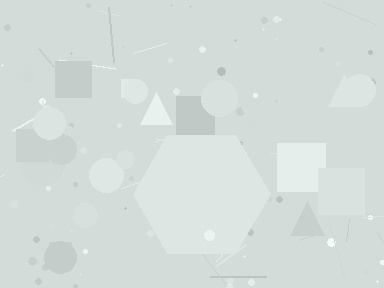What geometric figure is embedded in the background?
A hexagon is embedded in the background.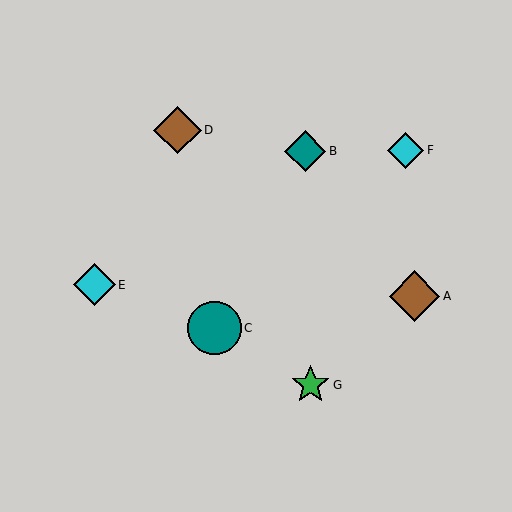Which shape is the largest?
The teal circle (labeled C) is the largest.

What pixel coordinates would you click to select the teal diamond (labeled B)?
Click at (305, 151) to select the teal diamond B.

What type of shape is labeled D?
Shape D is a brown diamond.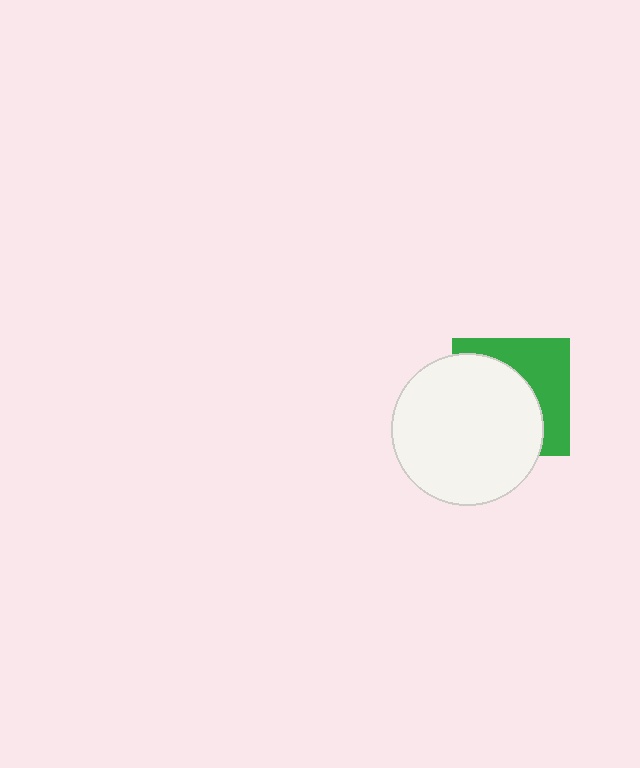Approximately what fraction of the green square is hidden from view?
Roughly 59% of the green square is hidden behind the white circle.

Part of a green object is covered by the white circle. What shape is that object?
It is a square.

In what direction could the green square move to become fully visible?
The green square could move toward the upper-right. That would shift it out from behind the white circle entirely.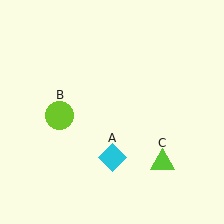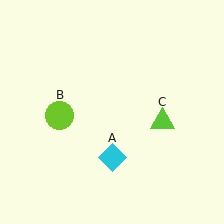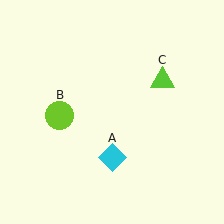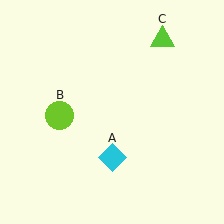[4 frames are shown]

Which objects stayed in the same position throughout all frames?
Cyan diamond (object A) and lime circle (object B) remained stationary.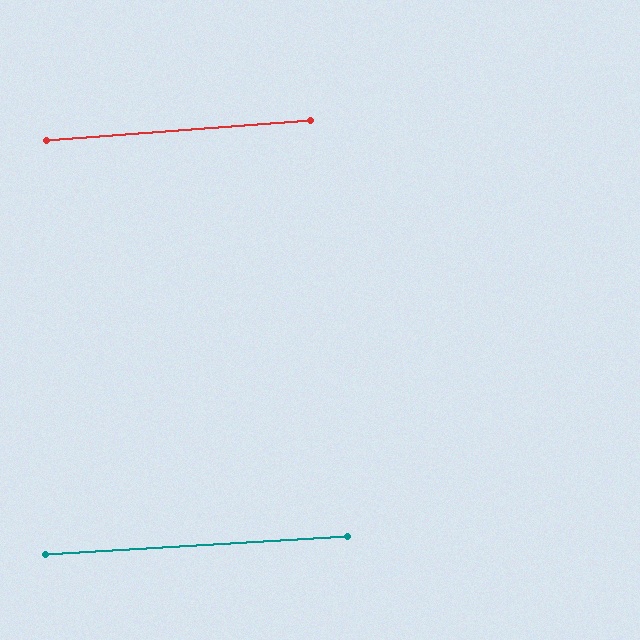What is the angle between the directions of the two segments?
Approximately 1 degree.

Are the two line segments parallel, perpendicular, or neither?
Parallel — their directions differ by only 0.8°.